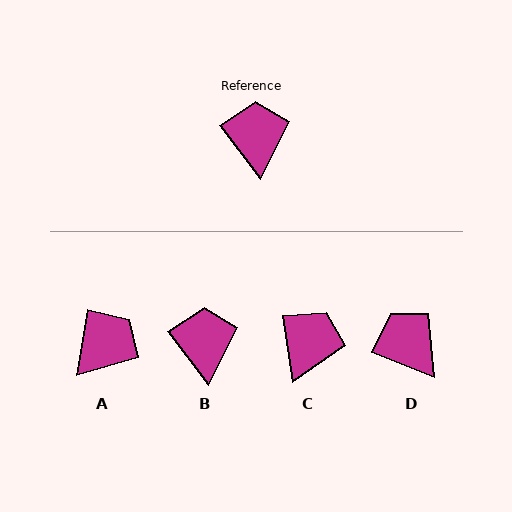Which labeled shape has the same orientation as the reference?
B.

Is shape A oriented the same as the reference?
No, it is off by about 47 degrees.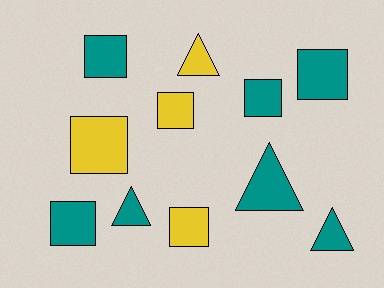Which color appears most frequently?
Teal, with 7 objects.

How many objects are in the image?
There are 11 objects.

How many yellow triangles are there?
There is 1 yellow triangle.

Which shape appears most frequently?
Square, with 7 objects.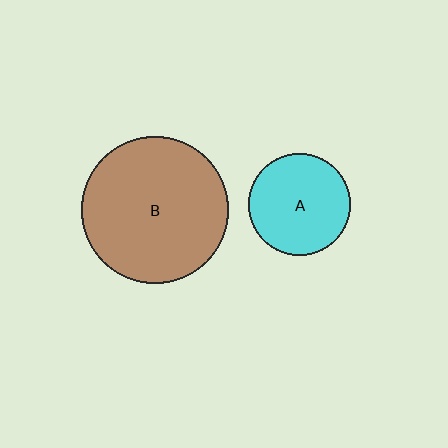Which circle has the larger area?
Circle B (brown).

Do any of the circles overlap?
No, none of the circles overlap.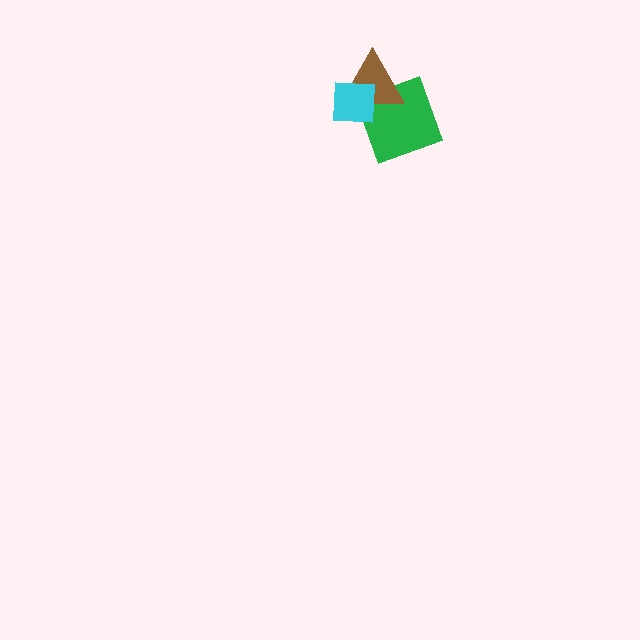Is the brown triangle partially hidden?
Yes, it is partially covered by another shape.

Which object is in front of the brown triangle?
The cyan square is in front of the brown triangle.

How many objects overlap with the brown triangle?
2 objects overlap with the brown triangle.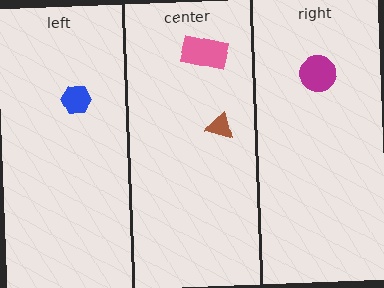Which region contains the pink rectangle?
The center region.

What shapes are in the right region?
The magenta circle.